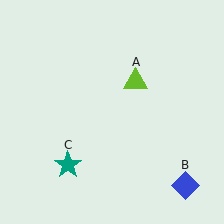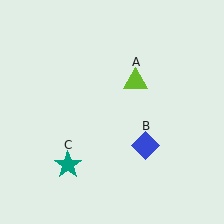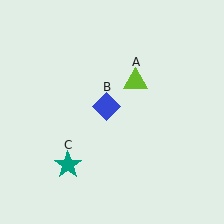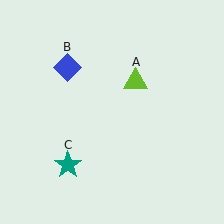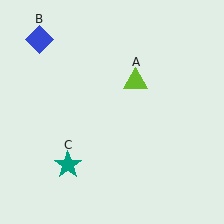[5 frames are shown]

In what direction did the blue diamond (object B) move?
The blue diamond (object B) moved up and to the left.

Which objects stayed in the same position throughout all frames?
Lime triangle (object A) and teal star (object C) remained stationary.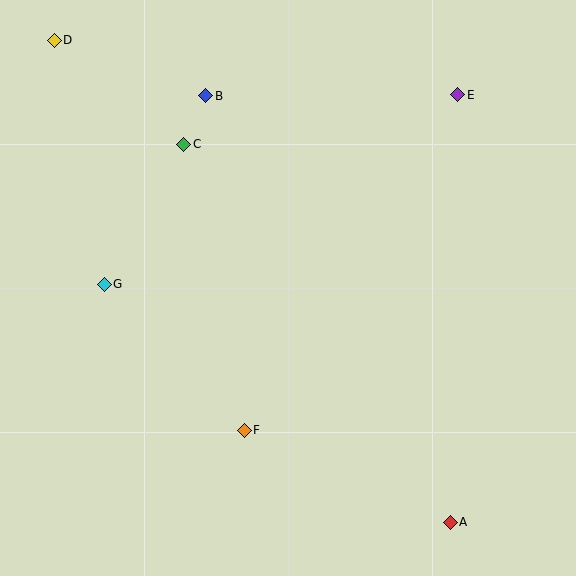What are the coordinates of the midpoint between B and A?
The midpoint between B and A is at (328, 309).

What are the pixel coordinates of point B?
Point B is at (206, 96).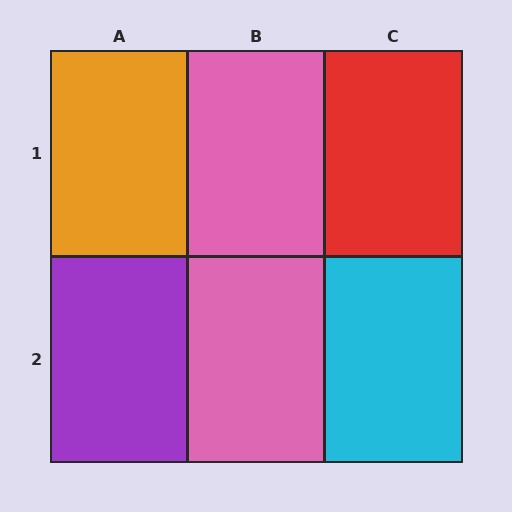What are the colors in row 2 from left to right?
Purple, pink, cyan.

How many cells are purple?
1 cell is purple.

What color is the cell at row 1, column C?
Red.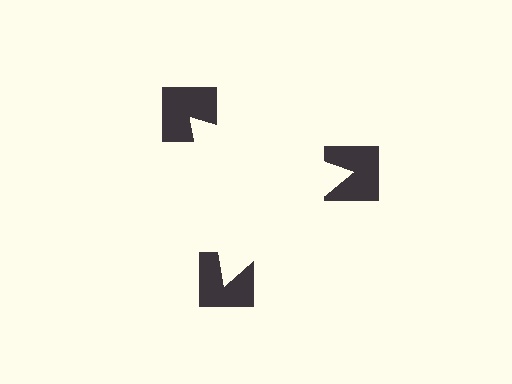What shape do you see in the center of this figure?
An illusory triangle — its edges are inferred from the aligned wedge cuts in the notched squares, not physically drawn.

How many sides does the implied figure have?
3 sides.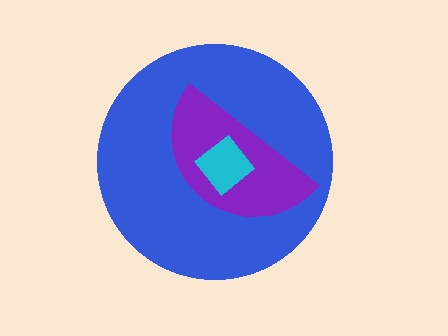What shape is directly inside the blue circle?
The purple semicircle.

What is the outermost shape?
The blue circle.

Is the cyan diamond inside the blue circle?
Yes.